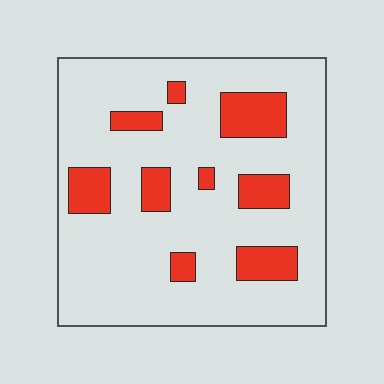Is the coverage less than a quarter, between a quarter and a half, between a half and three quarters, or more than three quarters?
Less than a quarter.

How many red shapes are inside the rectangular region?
9.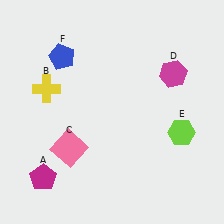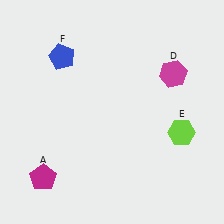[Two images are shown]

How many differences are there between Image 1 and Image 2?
There are 2 differences between the two images.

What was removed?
The pink square (C), the yellow cross (B) were removed in Image 2.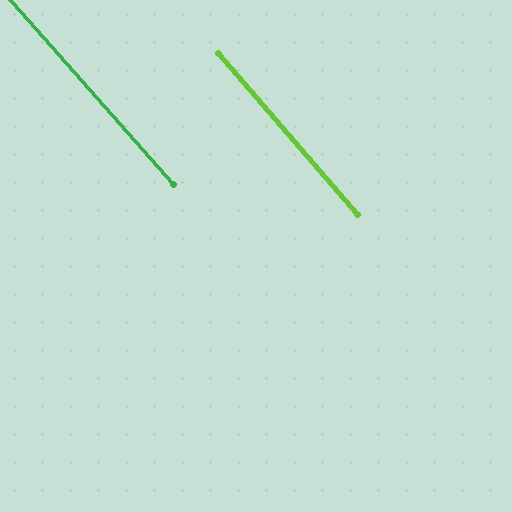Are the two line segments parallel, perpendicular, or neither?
Parallel — their directions differ by only 0.5°.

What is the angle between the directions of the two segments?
Approximately 0 degrees.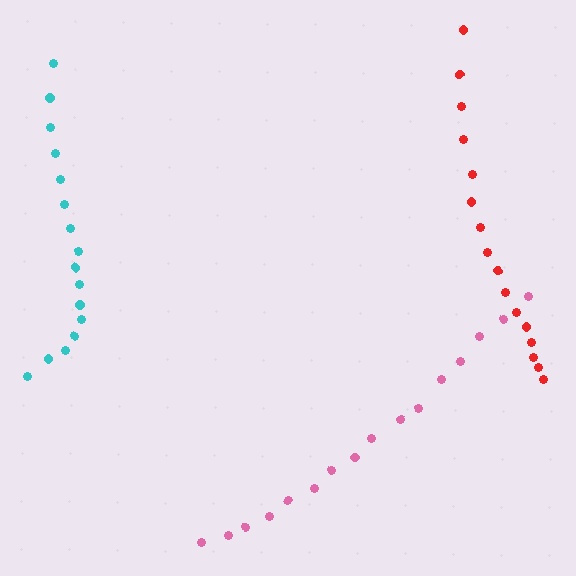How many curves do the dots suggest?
There are 3 distinct paths.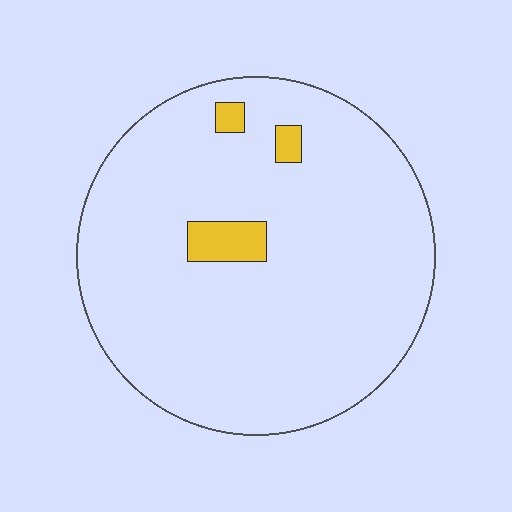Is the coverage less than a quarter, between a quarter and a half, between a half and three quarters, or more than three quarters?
Less than a quarter.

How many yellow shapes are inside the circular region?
3.